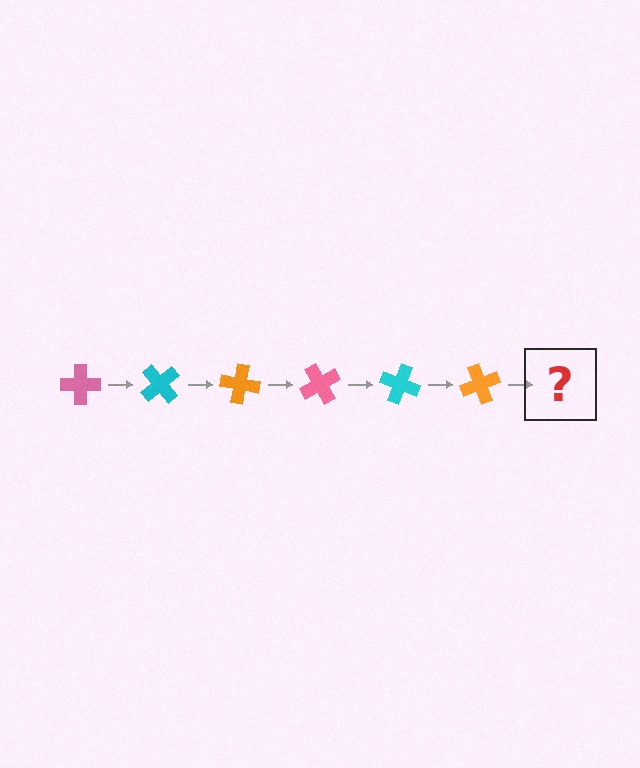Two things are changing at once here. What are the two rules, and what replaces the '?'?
The two rules are that it rotates 50 degrees each step and the color cycles through pink, cyan, and orange. The '?' should be a pink cross, rotated 300 degrees from the start.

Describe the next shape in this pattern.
It should be a pink cross, rotated 300 degrees from the start.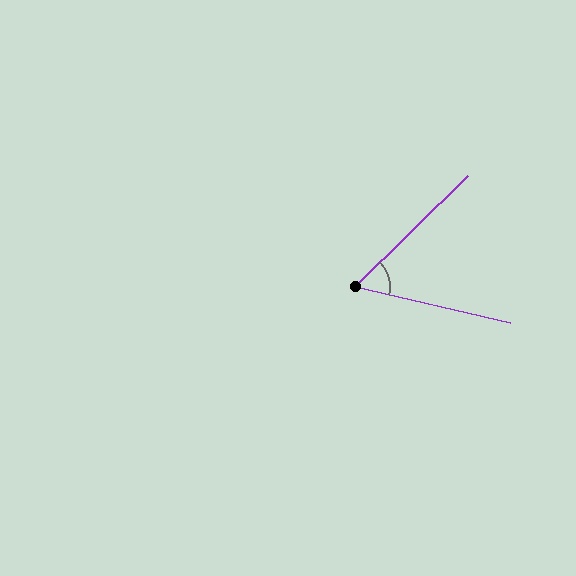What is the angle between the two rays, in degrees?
Approximately 57 degrees.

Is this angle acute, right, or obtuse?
It is acute.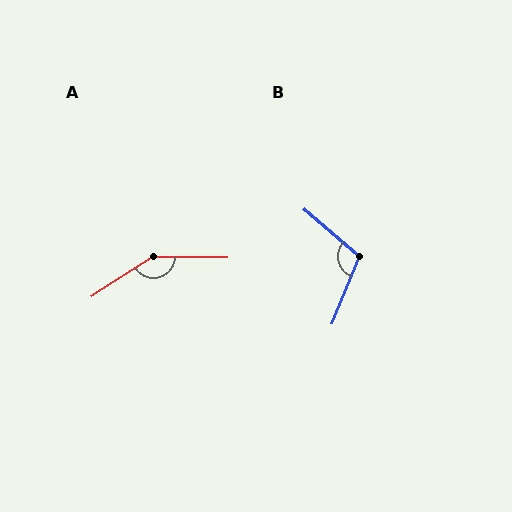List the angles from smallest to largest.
B (109°), A (146°).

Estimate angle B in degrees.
Approximately 109 degrees.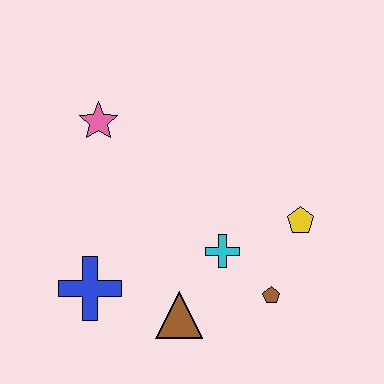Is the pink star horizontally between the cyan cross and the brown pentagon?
No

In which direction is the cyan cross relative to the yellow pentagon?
The cyan cross is to the left of the yellow pentagon.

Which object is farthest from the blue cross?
The yellow pentagon is farthest from the blue cross.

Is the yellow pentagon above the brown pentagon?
Yes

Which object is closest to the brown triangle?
The cyan cross is closest to the brown triangle.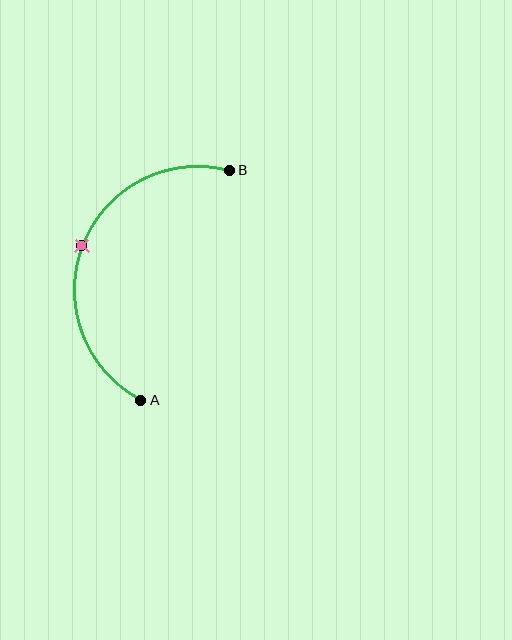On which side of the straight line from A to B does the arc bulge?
The arc bulges to the left of the straight line connecting A and B.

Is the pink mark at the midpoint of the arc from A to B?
Yes. The pink mark lies on the arc at equal arc-length from both A and B — it is the arc midpoint.